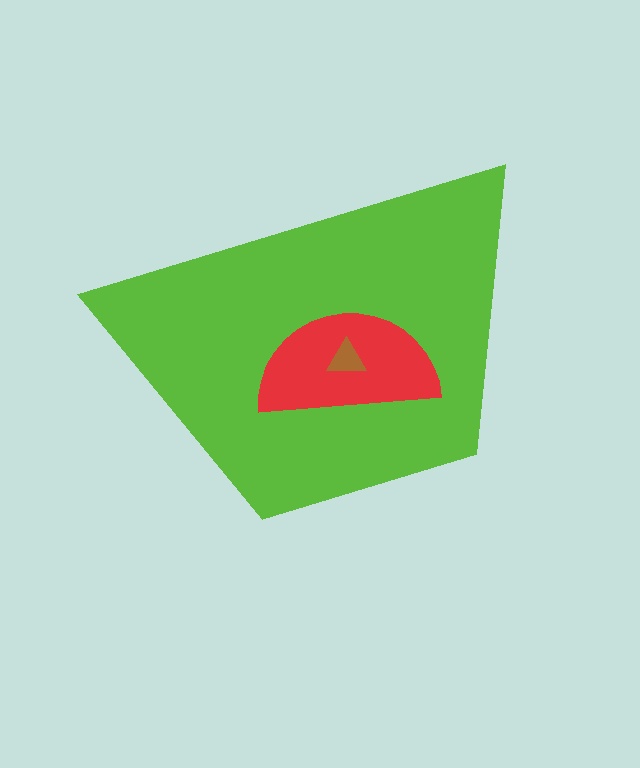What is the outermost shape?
The lime trapezoid.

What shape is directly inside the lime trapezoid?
The red semicircle.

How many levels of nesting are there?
3.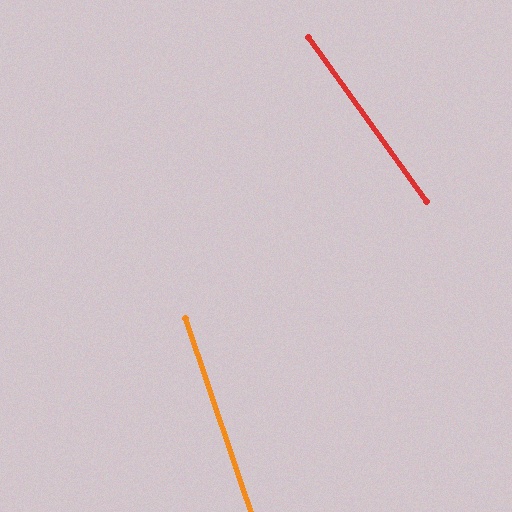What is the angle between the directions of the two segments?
Approximately 17 degrees.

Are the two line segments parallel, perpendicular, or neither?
Neither parallel nor perpendicular — they differ by about 17°.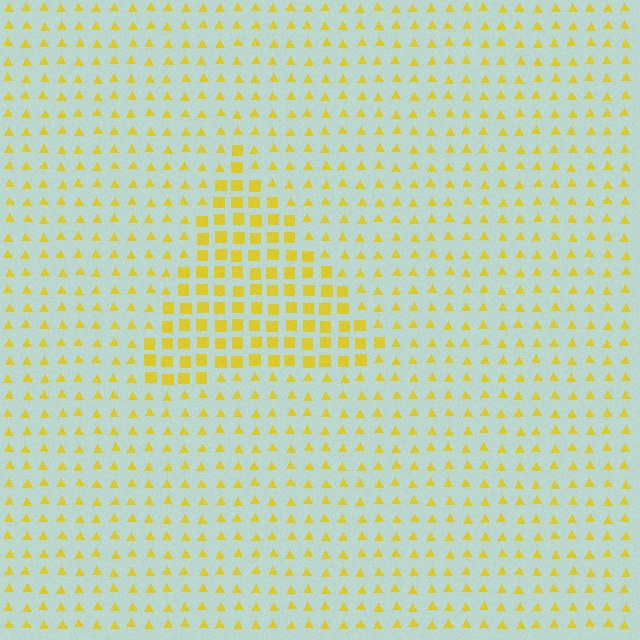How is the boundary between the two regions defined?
The boundary is defined by a change in element shape: squares inside vs. triangles outside. All elements share the same color and spacing.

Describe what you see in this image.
The image is filled with small yellow elements arranged in a uniform grid. A triangle-shaped region contains squares, while the surrounding area contains triangles. The boundary is defined purely by the change in element shape.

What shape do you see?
I see a triangle.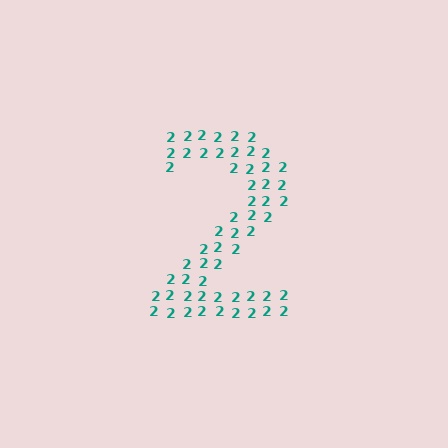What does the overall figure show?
The overall figure shows the digit 2.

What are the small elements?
The small elements are digit 2's.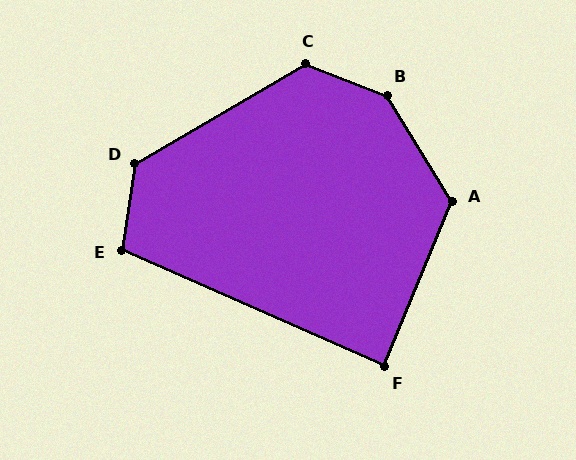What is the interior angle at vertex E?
Approximately 106 degrees (obtuse).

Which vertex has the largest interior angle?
B, at approximately 143 degrees.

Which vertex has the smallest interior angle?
F, at approximately 89 degrees.